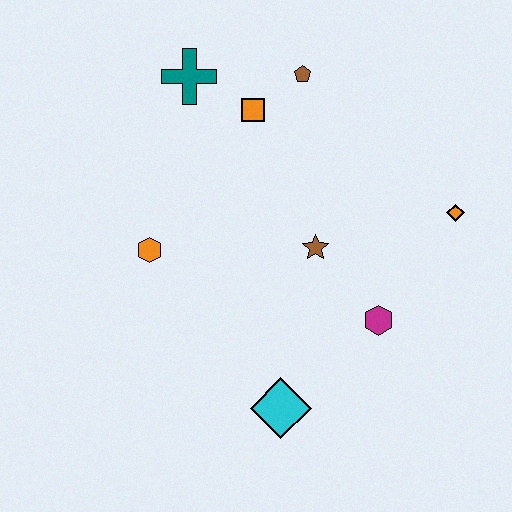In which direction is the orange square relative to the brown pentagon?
The orange square is to the left of the brown pentagon.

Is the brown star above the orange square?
No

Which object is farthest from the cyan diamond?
The teal cross is farthest from the cyan diamond.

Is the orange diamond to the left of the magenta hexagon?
No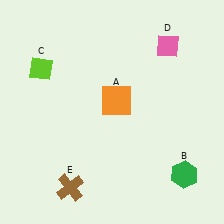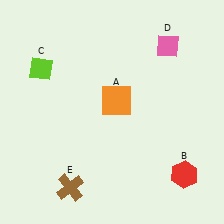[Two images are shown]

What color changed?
The hexagon (B) changed from green in Image 1 to red in Image 2.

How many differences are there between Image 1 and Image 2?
There is 1 difference between the two images.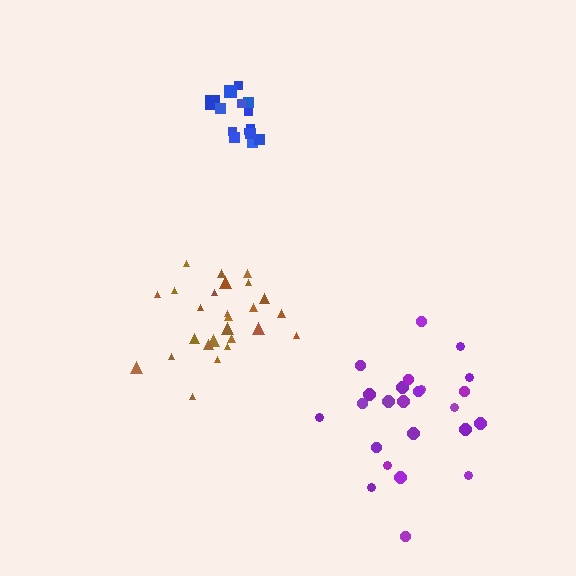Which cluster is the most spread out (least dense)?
Purple.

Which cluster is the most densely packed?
Blue.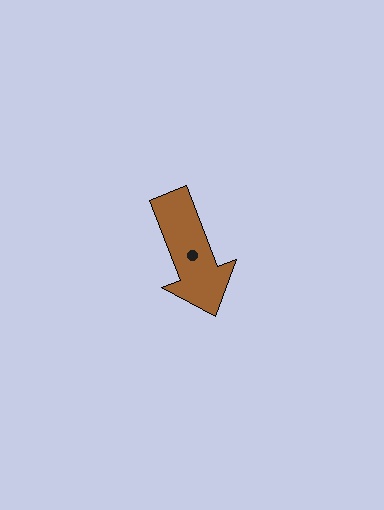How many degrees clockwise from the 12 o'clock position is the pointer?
Approximately 159 degrees.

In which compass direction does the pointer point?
South.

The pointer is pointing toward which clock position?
Roughly 5 o'clock.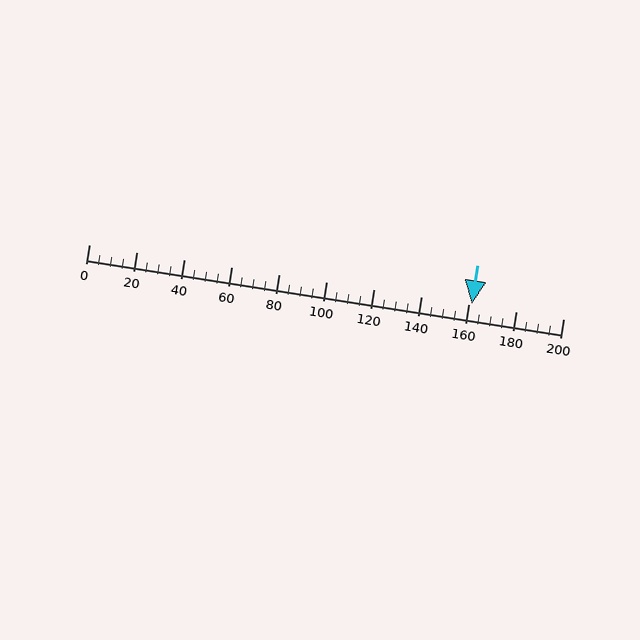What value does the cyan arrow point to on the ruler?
The cyan arrow points to approximately 162.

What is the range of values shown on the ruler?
The ruler shows values from 0 to 200.